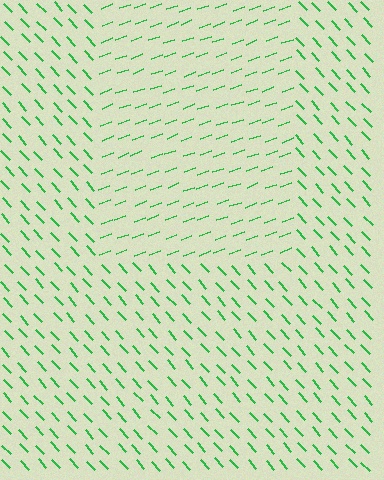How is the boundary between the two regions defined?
The boundary is defined purely by a change in line orientation (approximately 67 degrees difference). All lines are the same color and thickness.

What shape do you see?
I see a rectangle.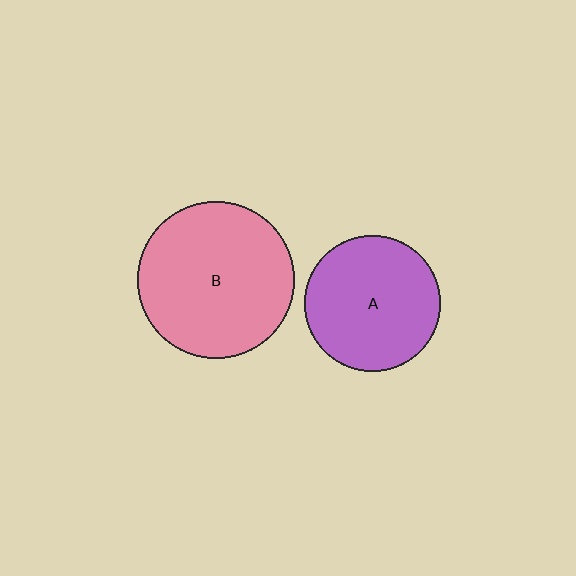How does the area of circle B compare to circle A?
Approximately 1.3 times.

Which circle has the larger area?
Circle B (pink).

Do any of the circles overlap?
No, none of the circles overlap.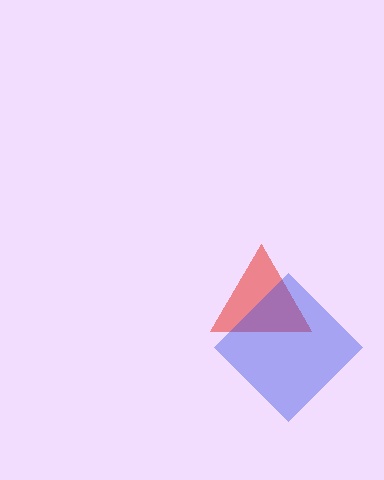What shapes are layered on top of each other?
The layered shapes are: a red triangle, a blue diamond.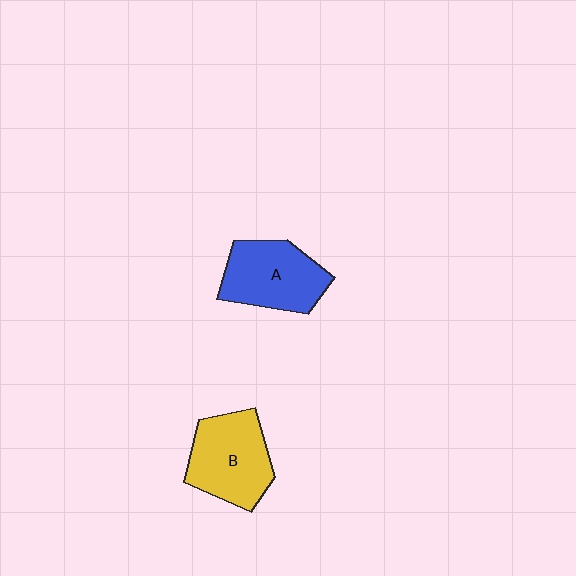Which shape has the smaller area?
Shape A (blue).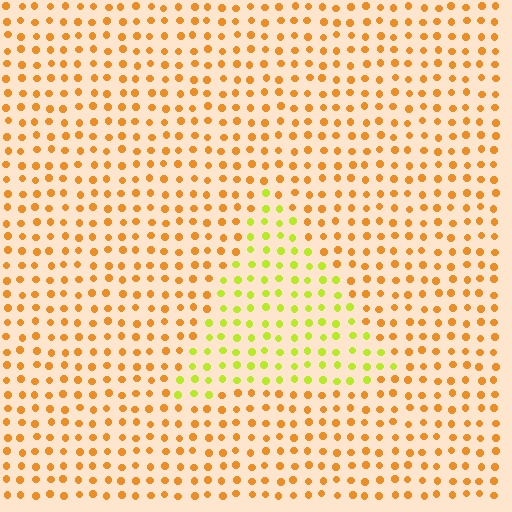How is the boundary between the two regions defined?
The boundary is defined purely by a slight shift in hue (about 44 degrees). Spacing, size, and orientation are identical on both sides.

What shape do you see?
I see a triangle.